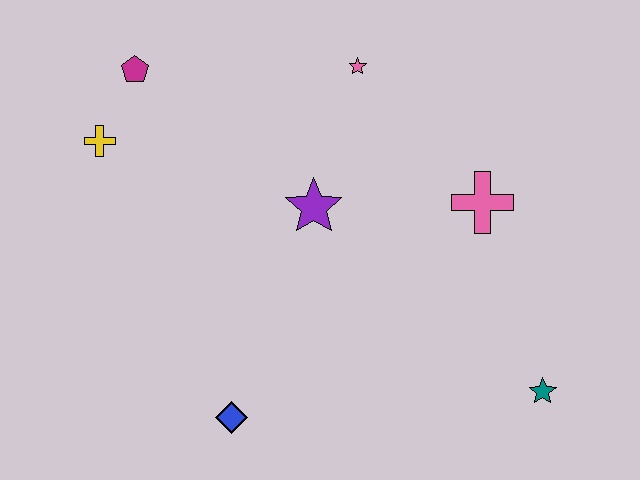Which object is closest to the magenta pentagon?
The yellow cross is closest to the magenta pentagon.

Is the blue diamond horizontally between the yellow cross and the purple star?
Yes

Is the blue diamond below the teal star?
Yes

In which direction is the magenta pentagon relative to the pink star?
The magenta pentagon is to the left of the pink star.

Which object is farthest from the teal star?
The magenta pentagon is farthest from the teal star.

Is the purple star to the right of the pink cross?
No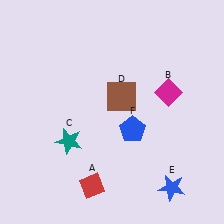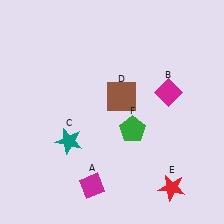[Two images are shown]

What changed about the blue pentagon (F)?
In Image 1, F is blue. In Image 2, it changed to green.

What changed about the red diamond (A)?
In Image 1, A is red. In Image 2, it changed to magenta.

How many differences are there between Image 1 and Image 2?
There are 3 differences between the two images.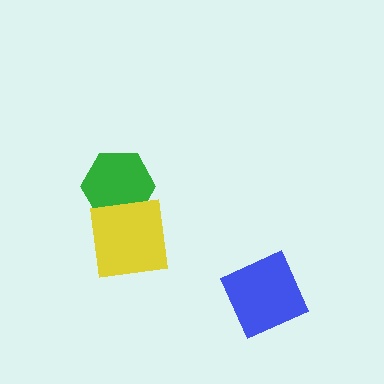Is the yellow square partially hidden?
No, no other shape covers it.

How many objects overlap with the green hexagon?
1 object overlaps with the green hexagon.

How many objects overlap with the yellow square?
1 object overlaps with the yellow square.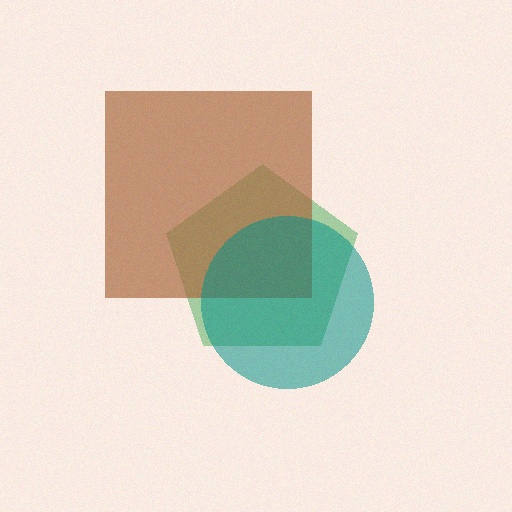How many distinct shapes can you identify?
There are 3 distinct shapes: a green pentagon, a brown square, a teal circle.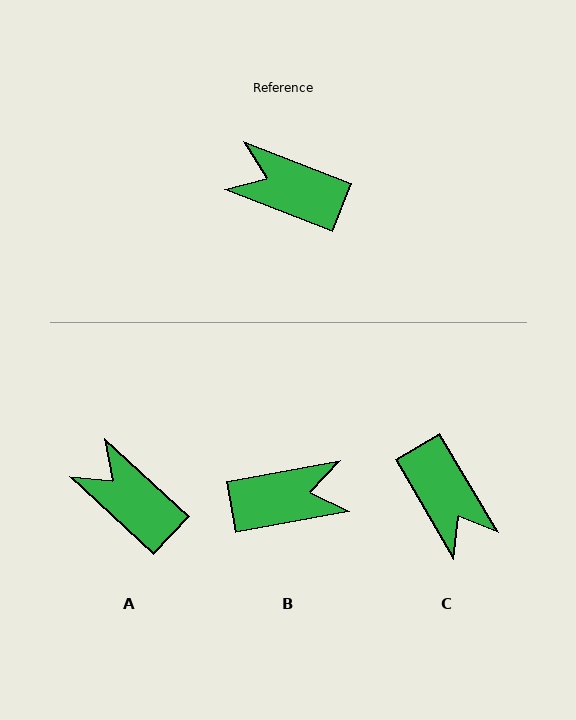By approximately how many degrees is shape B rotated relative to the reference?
Approximately 148 degrees clockwise.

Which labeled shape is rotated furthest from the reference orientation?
B, about 148 degrees away.